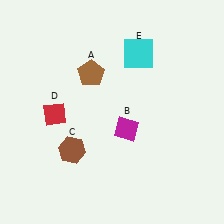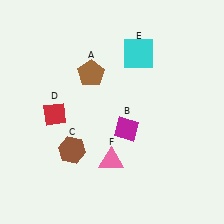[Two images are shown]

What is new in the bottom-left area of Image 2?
A pink triangle (F) was added in the bottom-left area of Image 2.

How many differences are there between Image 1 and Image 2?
There is 1 difference between the two images.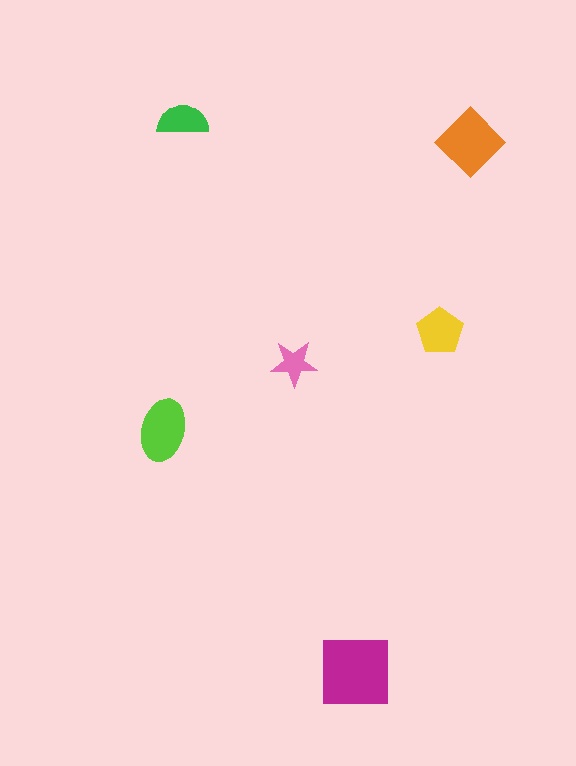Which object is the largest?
The magenta square.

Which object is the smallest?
The pink star.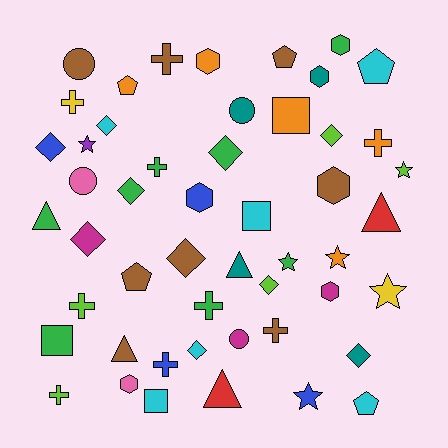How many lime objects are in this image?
There are 5 lime objects.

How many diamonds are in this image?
There are 10 diamonds.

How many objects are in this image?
There are 50 objects.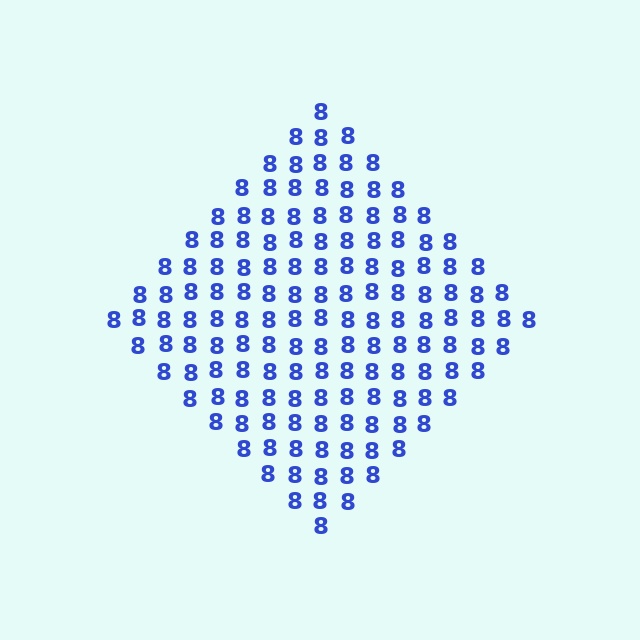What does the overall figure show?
The overall figure shows a diamond.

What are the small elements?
The small elements are digit 8's.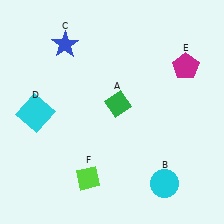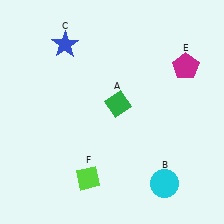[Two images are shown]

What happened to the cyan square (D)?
The cyan square (D) was removed in Image 2. It was in the bottom-left area of Image 1.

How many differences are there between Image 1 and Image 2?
There is 1 difference between the two images.